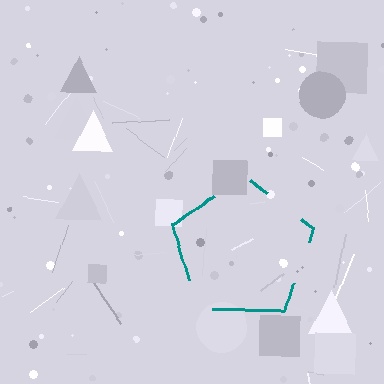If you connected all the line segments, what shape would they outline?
They would outline a pentagon.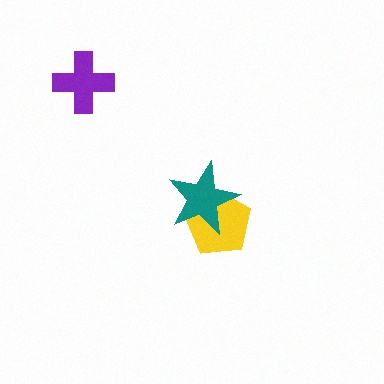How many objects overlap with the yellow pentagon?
1 object overlaps with the yellow pentagon.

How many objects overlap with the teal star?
1 object overlaps with the teal star.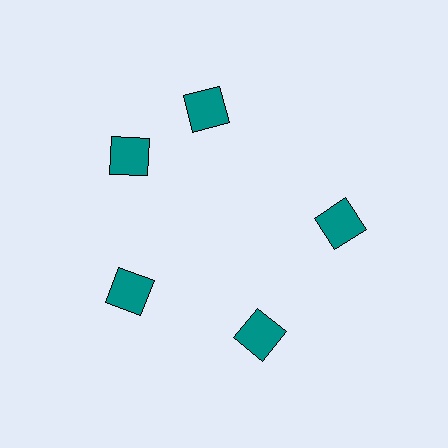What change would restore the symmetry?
The symmetry would be restored by rotating it back into even spacing with its neighbors so that all 5 squares sit at equal angles and equal distance from the center.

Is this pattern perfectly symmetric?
No. The 5 teal squares are arranged in a ring, but one element near the 1 o'clock position is rotated out of alignment along the ring, breaking the 5-fold rotational symmetry.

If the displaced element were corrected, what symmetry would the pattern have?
It would have 5-fold rotational symmetry — the pattern would map onto itself every 72 degrees.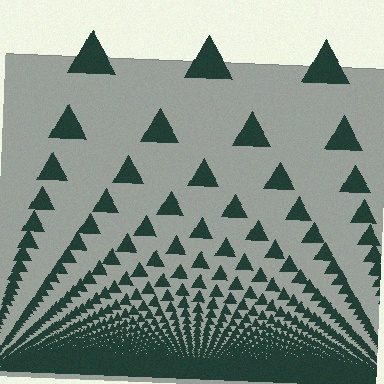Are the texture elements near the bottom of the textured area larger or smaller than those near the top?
Smaller. The gradient is inverted — elements near the bottom are smaller and denser.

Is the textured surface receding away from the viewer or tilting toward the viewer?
The surface appears to tilt toward the viewer. Texture elements get larger and sparser toward the top.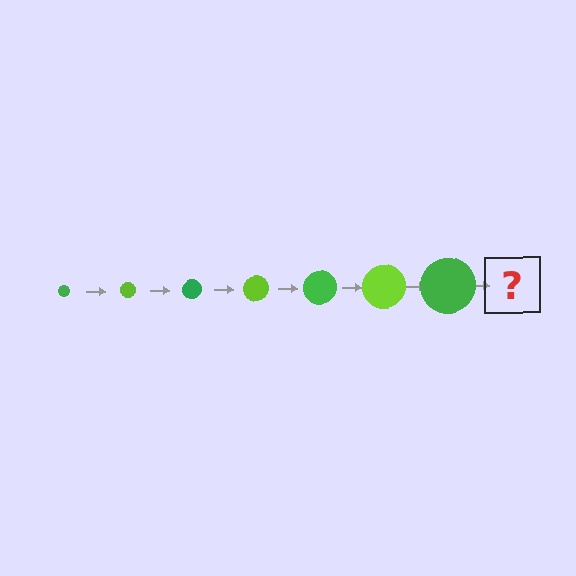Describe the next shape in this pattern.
It should be a lime circle, larger than the previous one.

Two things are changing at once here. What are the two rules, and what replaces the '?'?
The two rules are that the circle grows larger each step and the color cycles through green and lime. The '?' should be a lime circle, larger than the previous one.